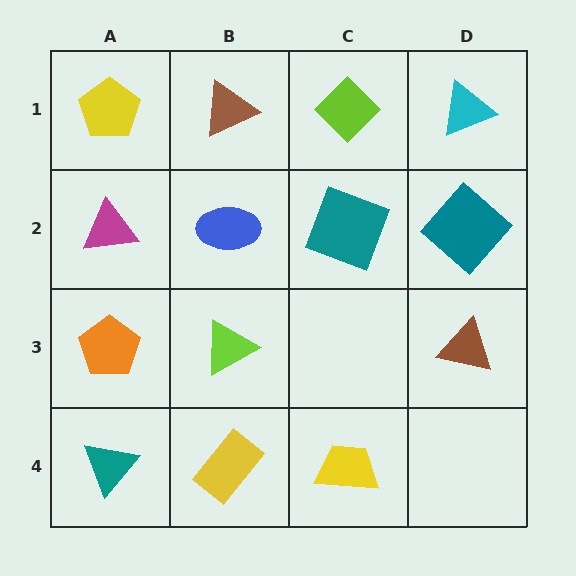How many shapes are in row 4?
3 shapes.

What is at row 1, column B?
A brown triangle.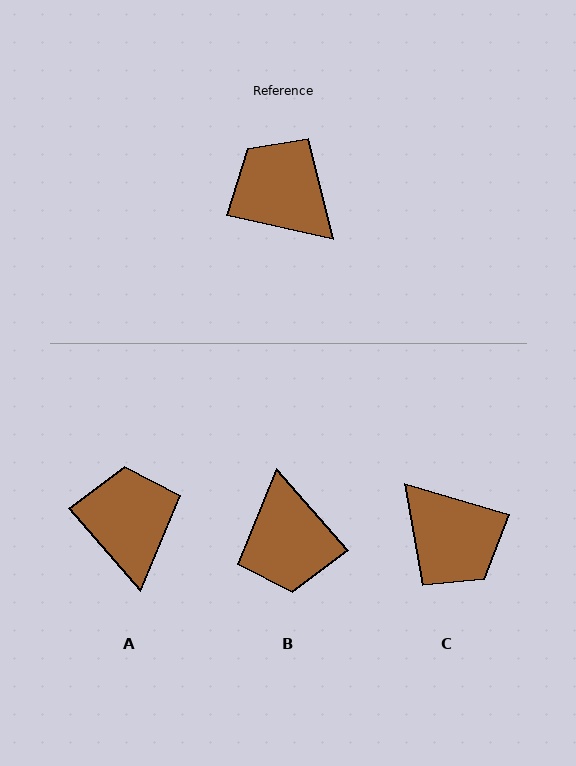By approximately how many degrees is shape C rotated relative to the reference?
Approximately 176 degrees counter-clockwise.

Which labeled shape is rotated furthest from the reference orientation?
C, about 176 degrees away.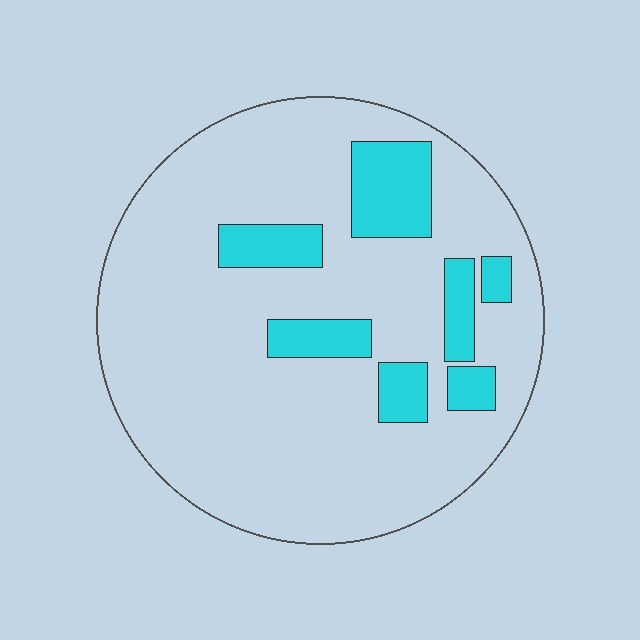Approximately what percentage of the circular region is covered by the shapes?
Approximately 15%.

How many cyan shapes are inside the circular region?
7.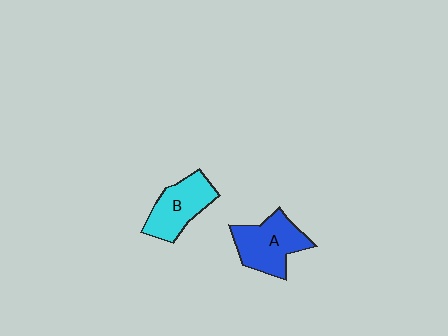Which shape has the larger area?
Shape A (blue).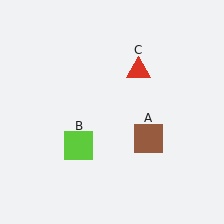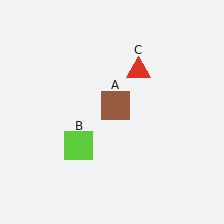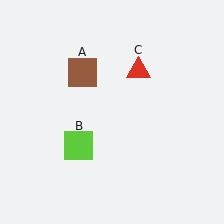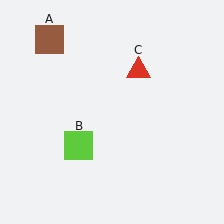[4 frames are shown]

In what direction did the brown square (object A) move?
The brown square (object A) moved up and to the left.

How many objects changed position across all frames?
1 object changed position: brown square (object A).